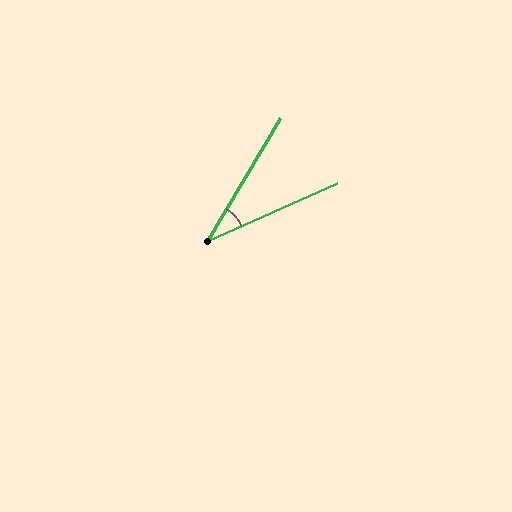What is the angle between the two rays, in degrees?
Approximately 35 degrees.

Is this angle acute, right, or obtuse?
It is acute.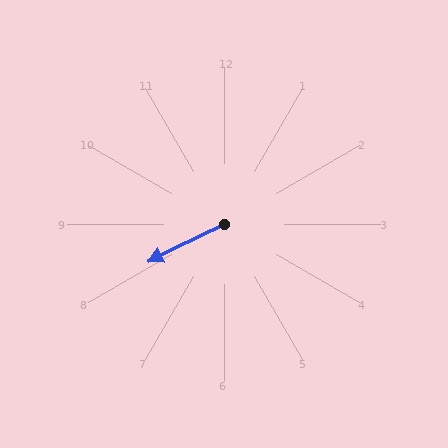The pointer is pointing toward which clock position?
Roughly 8 o'clock.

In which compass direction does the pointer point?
Southwest.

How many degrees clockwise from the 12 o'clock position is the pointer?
Approximately 244 degrees.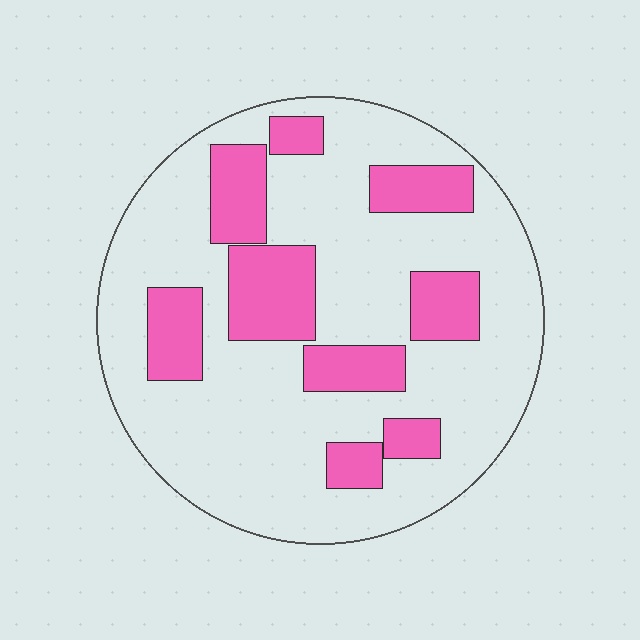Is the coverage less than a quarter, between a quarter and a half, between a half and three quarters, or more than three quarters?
Between a quarter and a half.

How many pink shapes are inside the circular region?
9.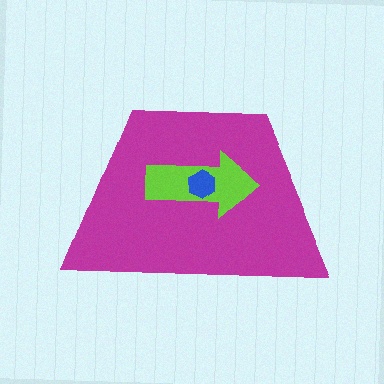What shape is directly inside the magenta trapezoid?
The lime arrow.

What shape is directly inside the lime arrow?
The blue hexagon.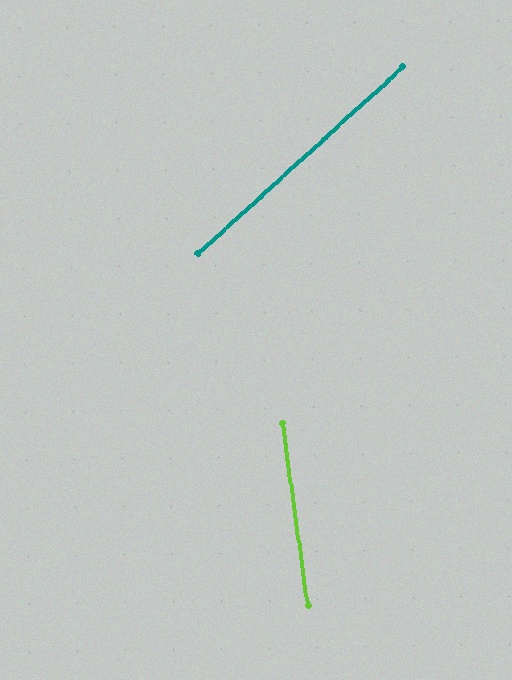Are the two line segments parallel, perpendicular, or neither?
Neither parallel nor perpendicular — they differ by about 55°.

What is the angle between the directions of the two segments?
Approximately 55 degrees.